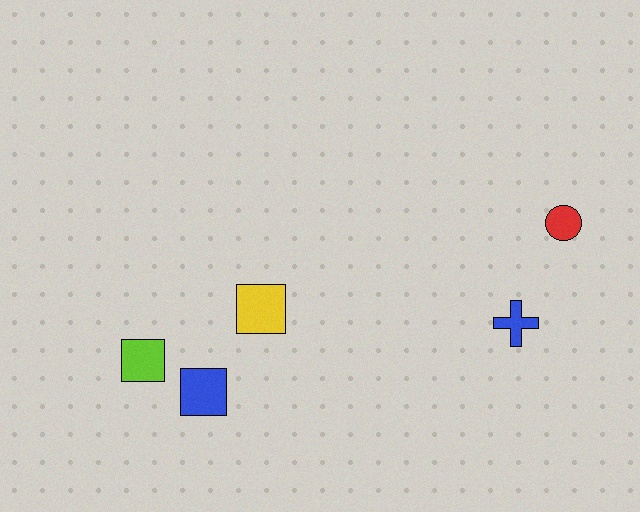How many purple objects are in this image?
There are no purple objects.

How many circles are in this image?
There is 1 circle.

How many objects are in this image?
There are 5 objects.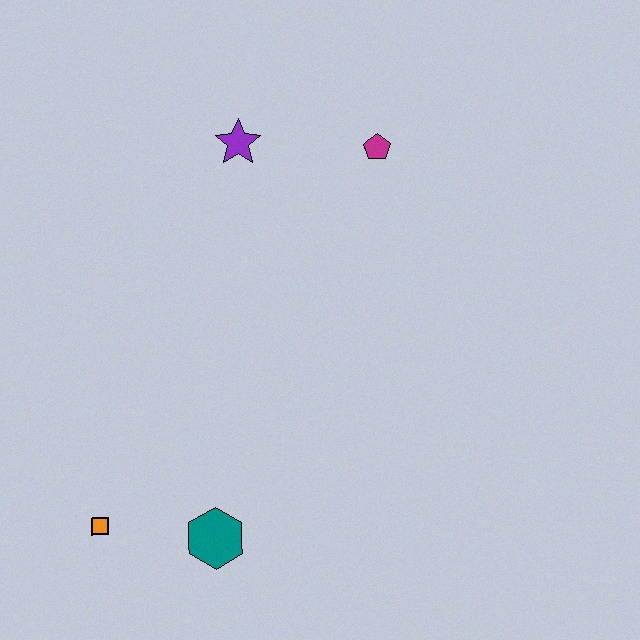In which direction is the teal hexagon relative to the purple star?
The teal hexagon is below the purple star.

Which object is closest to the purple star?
The magenta pentagon is closest to the purple star.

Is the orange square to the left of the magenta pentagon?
Yes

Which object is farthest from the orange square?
The magenta pentagon is farthest from the orange square.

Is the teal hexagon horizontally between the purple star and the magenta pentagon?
No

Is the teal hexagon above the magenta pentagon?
No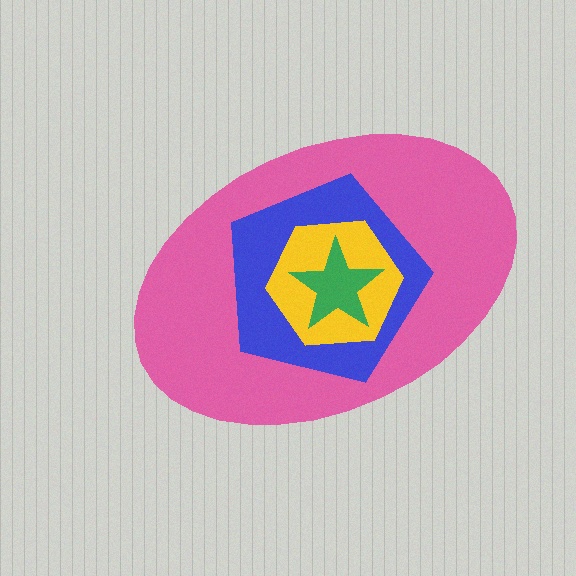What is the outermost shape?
The pink ellipse.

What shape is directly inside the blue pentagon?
The yellow hexagon.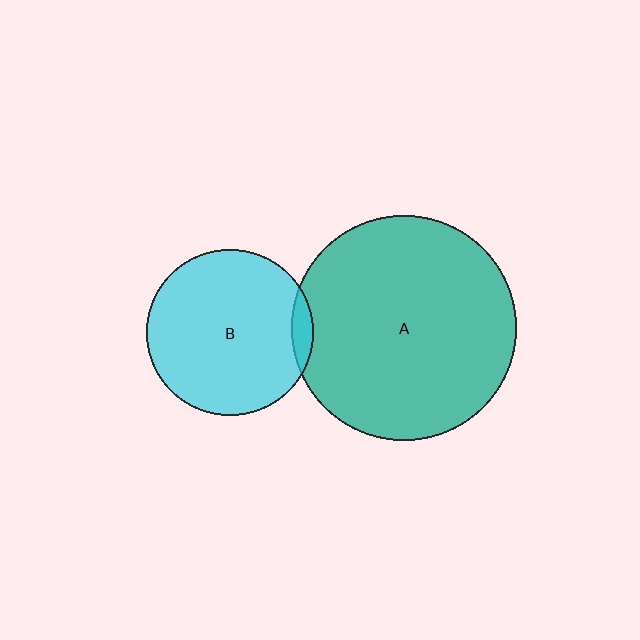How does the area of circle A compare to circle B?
Approximately 1.8 times.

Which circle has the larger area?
Circle A (teal).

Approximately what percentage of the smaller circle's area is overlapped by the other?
Approximately 5%.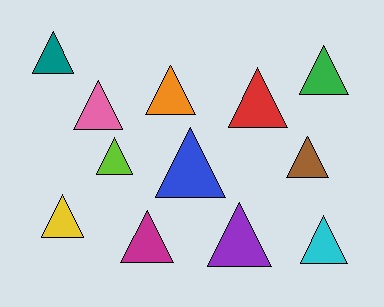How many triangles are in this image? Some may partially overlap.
There are 12 triangles.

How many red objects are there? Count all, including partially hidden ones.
There is 1 red object.